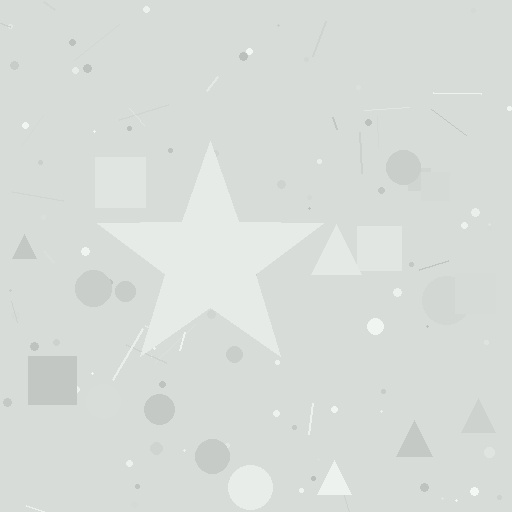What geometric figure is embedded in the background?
A star is embedded in the background.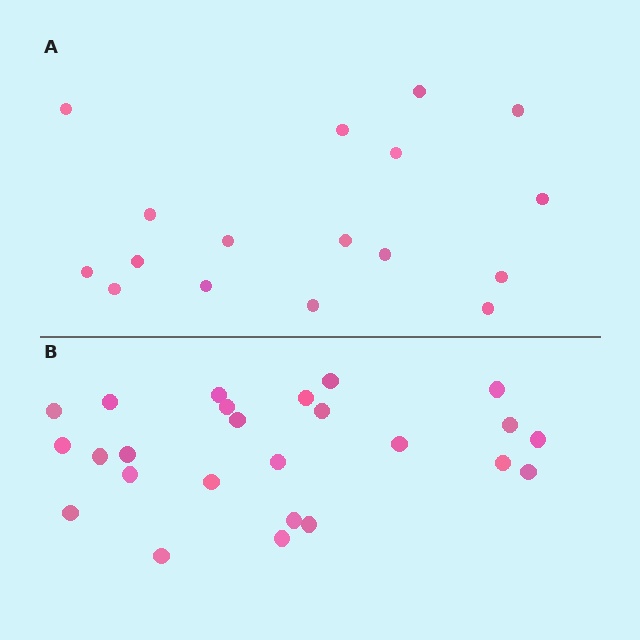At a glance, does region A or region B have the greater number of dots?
Region B (the bottom region) has more dots.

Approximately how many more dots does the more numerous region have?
Region B has roughly 8 or so more dots than region A.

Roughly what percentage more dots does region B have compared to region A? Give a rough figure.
About 45% more.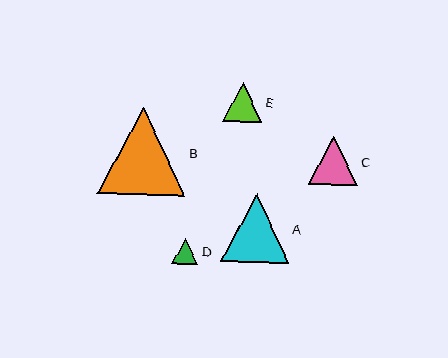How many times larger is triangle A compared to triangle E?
Triangle A is approximately 1.8 times the size of triangle E.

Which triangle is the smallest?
Triangle D is the smallest with a size of approximately 27 pixels.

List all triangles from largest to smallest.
From largest to smallest: B, A, C, E, D.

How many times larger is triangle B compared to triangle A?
Triangle B is approximately 1.3 times the size of triangle A.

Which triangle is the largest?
Triangle B is the largest with a size of approximately 88 pixels.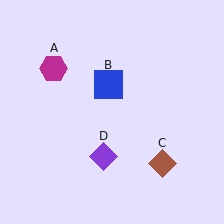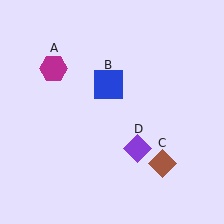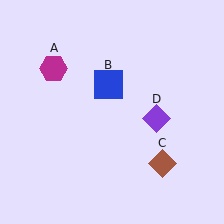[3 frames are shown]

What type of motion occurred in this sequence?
The purple diamond (object D) rotated counterclockwise around the center of the scene.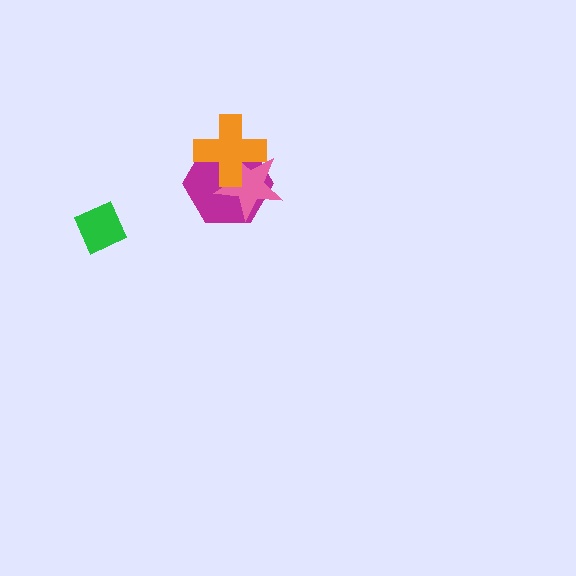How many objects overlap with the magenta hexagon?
2 objects overlap with the magenta hexagon.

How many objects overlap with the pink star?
2 objects overlap with the pink star.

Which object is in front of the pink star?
The orange cross is in front of the pink star.